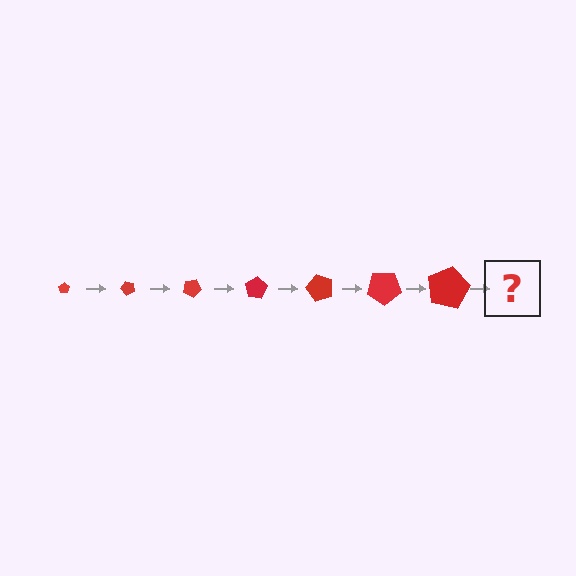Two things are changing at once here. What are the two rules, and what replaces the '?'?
The two rules are that the pentagon grows larger each step and it rotates 50 degrees each step. The '?' should be a pentagon, larger than the previous one and rotated 350 degrees from the start.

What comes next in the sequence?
The next element should be a pentagon, larger than the previous one and rotated 350 degrees from the start.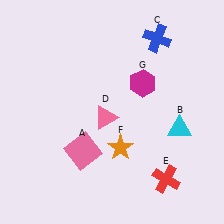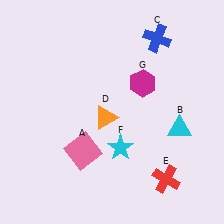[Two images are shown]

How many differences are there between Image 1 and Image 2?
There are 2 differences between the two images.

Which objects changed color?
D changed from pink to orange. F changed from orange to cyan.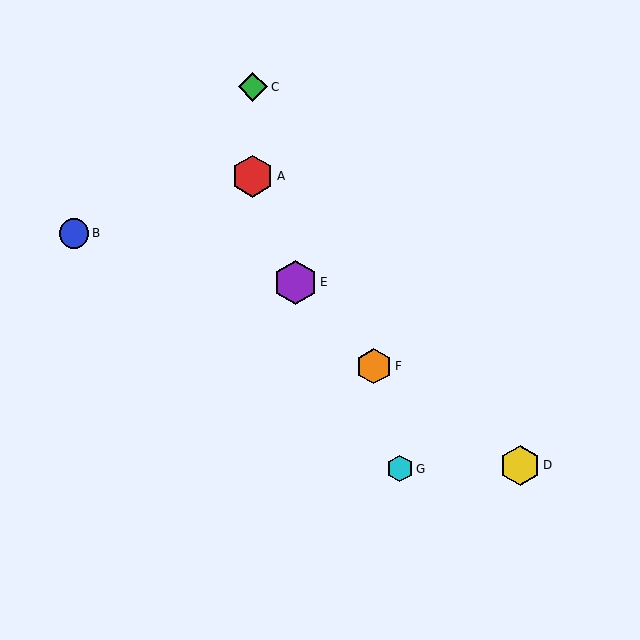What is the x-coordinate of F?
Object F is at x≈374.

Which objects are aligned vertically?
Objects A, C are aligned vertically.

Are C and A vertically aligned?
Yes, both are at x≈253.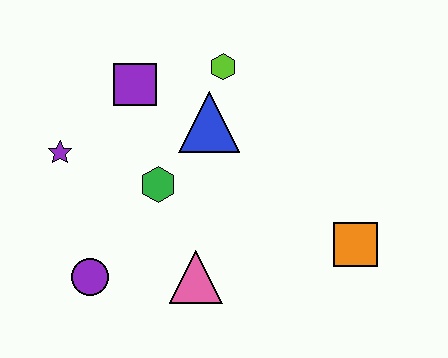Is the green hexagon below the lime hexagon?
Yes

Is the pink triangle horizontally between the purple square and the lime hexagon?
Yes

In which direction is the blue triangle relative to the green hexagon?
The blue triangle is above the green hexagon.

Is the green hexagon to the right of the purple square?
Yes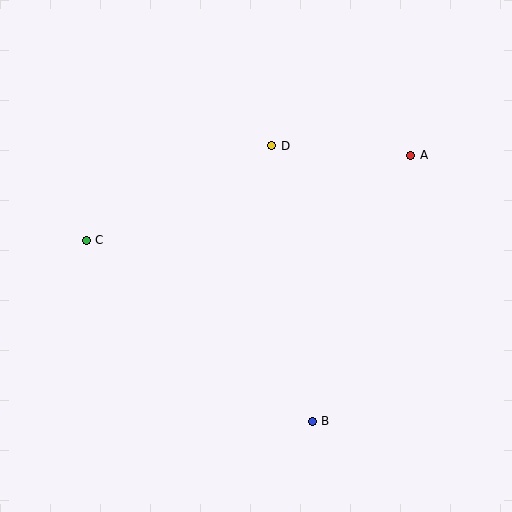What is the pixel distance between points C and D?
The distance between C and D is 208 pixels.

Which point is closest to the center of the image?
Point D at (272, 146) is closest to the center.